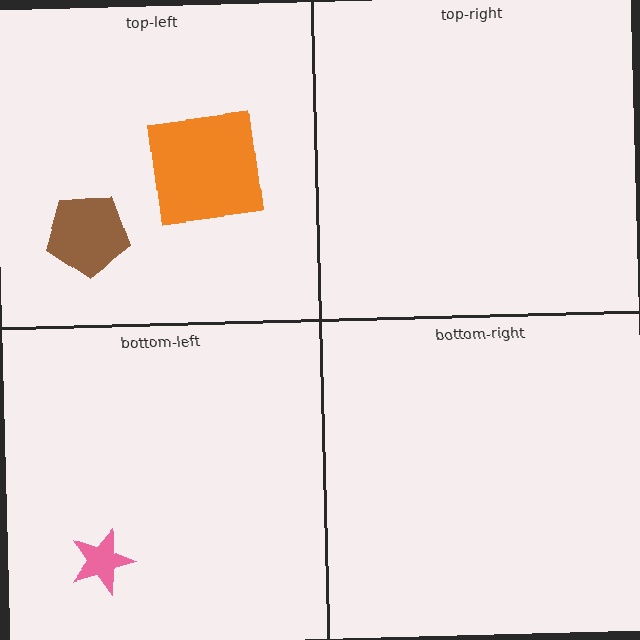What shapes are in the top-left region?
The orange square, the brown pentagon.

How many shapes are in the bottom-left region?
1.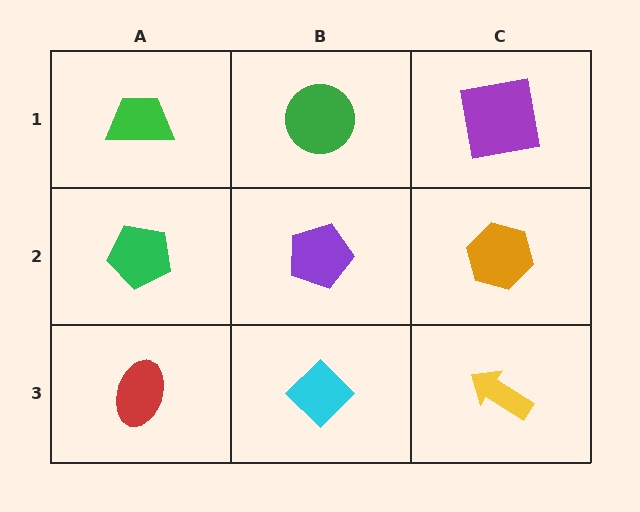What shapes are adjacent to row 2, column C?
A purple square (row 1, column C), a yellow arrow (row 3, column C), a purple pentagon (row 2, column B).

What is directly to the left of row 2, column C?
A purple pentagon.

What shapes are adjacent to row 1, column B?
A purple pentagon (row 2, column B), a green trapezoid (row 1, column A), a purple square (row 1, column C).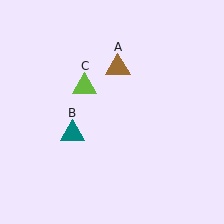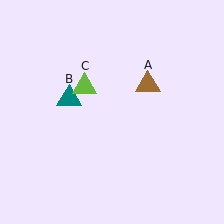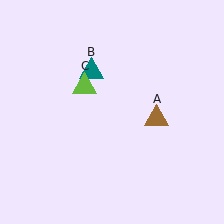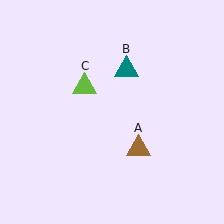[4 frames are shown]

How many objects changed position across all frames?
2 objects changed position: brown triangle (object A), teal triangle (object B).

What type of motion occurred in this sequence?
The brown triangle (object A), teal triangle (object B) rotated clockwise around the center of the scene.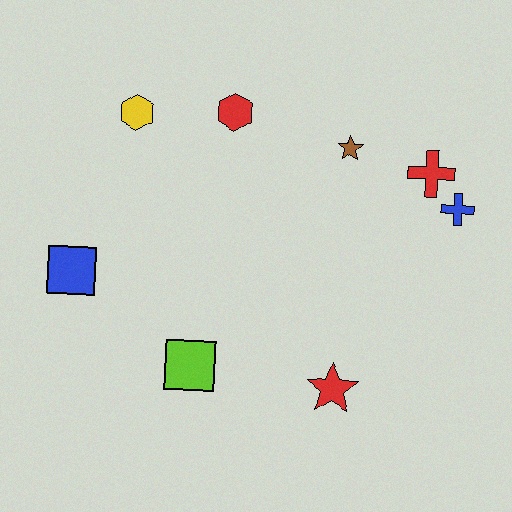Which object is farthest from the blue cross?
The blue square is farthest from the blue cross.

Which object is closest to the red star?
The lime square is closest to the red star.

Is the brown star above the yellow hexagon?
No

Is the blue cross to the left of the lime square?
No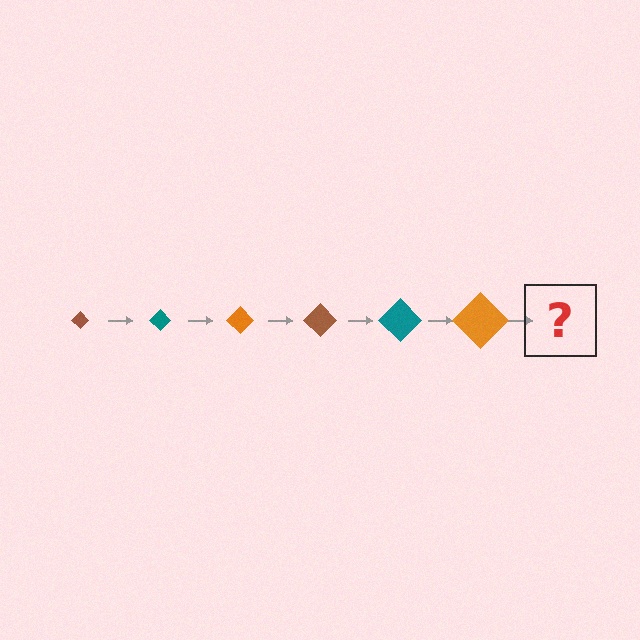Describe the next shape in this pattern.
It should be a brown diamond, larger than the previous one.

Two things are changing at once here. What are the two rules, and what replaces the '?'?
The two rules are that the diamond grows larger each step and the color cycles through brown, teal, and orange. The '?' should be a brown diamond, larger than the previous one.